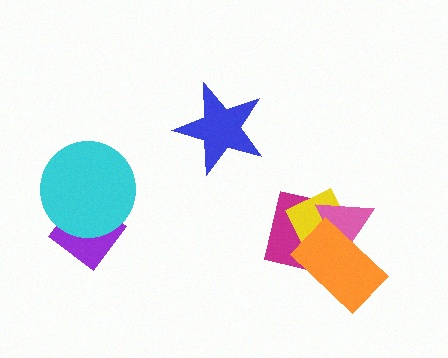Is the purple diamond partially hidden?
Yes, it is partially covered by another shape.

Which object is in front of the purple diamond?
The cyan circle is in front of the purple diamond.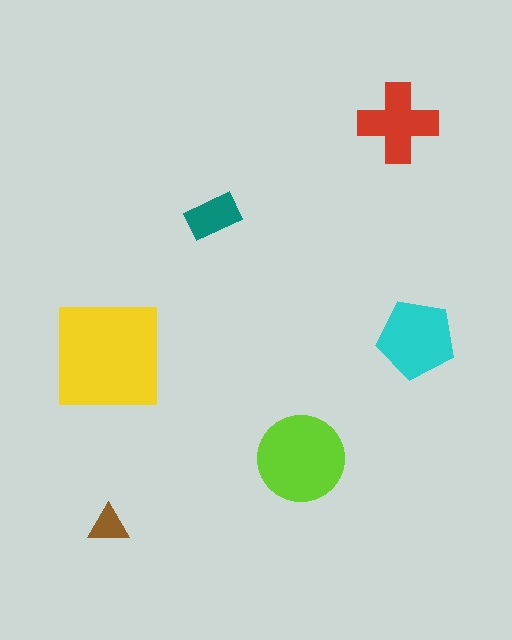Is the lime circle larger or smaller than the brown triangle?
Larger.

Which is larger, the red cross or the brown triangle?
The red cross.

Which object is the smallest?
The brown triangle.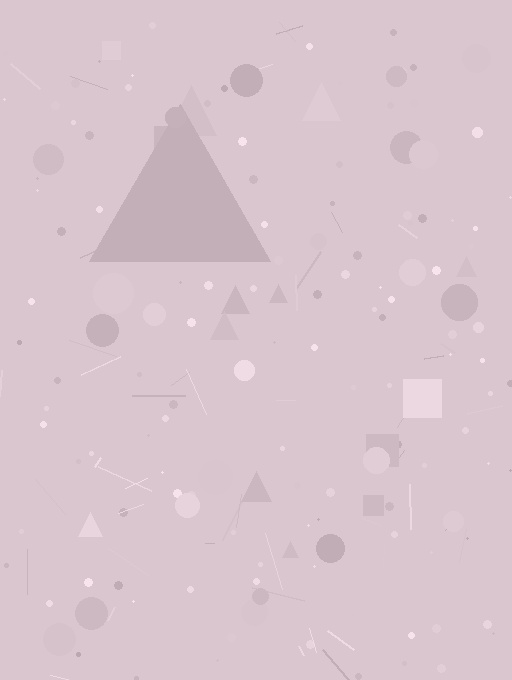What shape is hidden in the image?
A triangle is hidden in the image.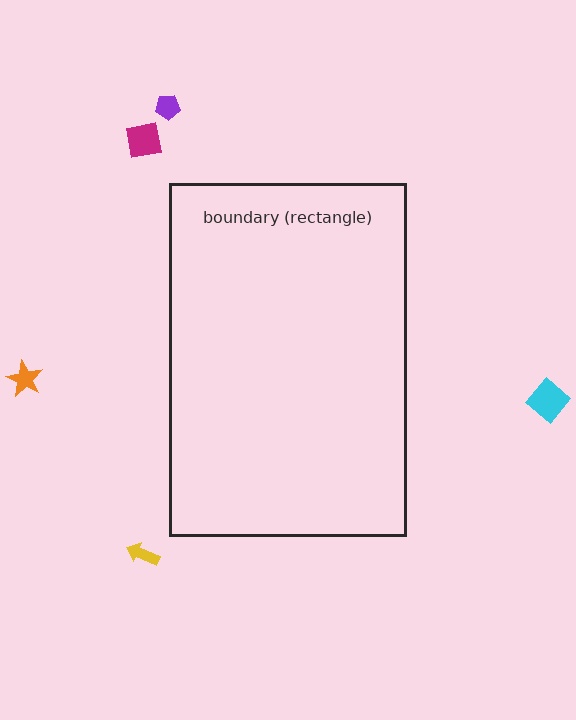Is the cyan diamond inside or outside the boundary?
Outside.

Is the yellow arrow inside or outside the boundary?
Outside.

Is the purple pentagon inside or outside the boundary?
Outside.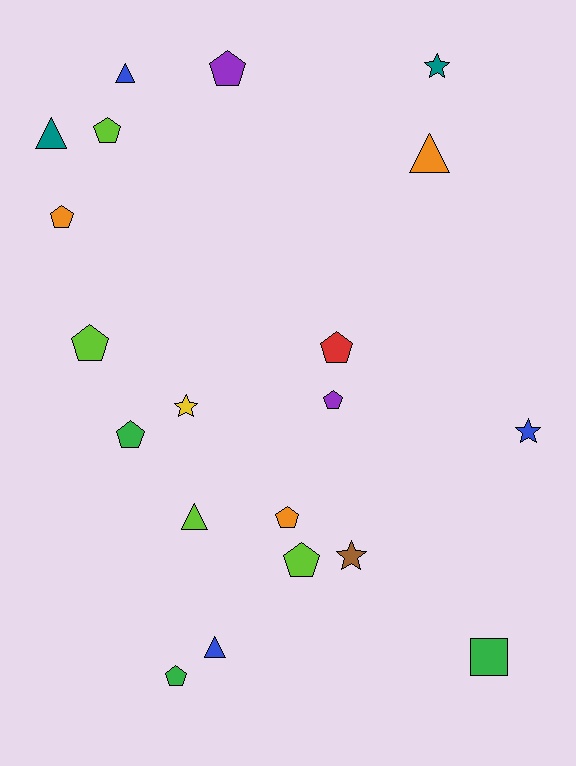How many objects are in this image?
There are 20 objects.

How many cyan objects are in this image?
There are no cyan objects.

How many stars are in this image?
There are 4 stars.